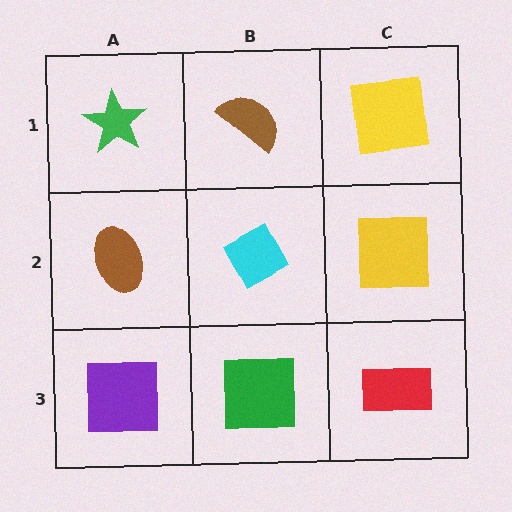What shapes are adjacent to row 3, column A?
A brown ellipse (row 2, column A), a green square (row 3, column B).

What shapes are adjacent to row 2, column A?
A green star (row 1, column A), a purple square (row 3, column A), a cyan diamond (row 2, column B).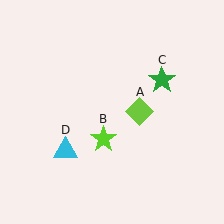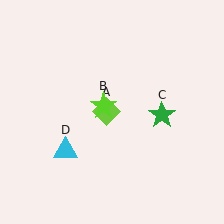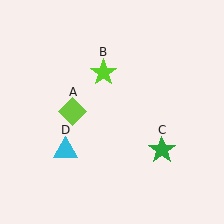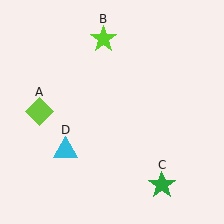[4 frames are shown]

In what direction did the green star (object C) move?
The green star (object C) moved down.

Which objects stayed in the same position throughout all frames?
Cyan triangle (object D) remained stationary.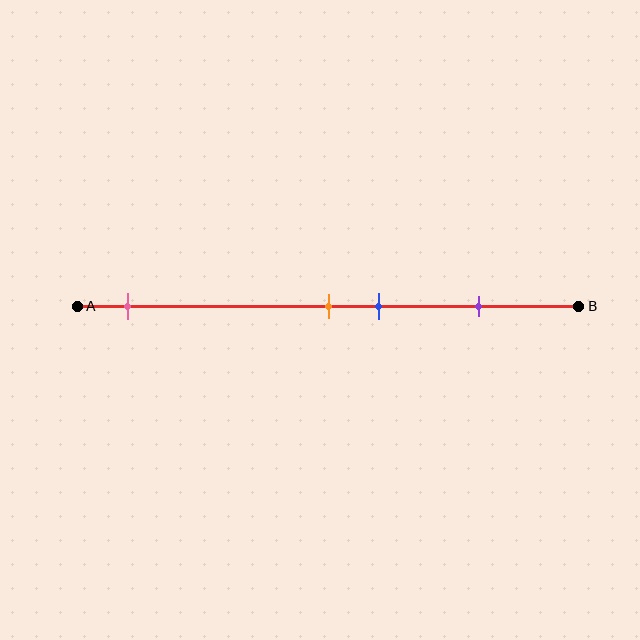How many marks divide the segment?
There are 4 marks dividing the segment.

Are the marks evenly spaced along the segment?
No, the marks are not evenly spaced.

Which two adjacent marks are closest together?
The orange and blue marks are the closest adjacent pair.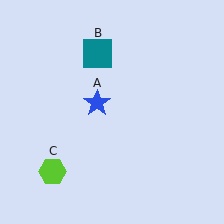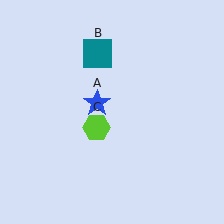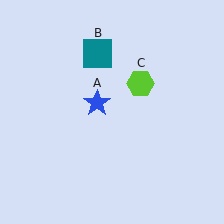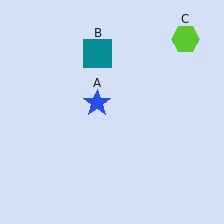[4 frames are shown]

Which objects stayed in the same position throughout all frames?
Blue star (object A) and teal square (object B) remained stationary.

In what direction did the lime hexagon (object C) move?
The lime hexagon (object C) moved up and to the right.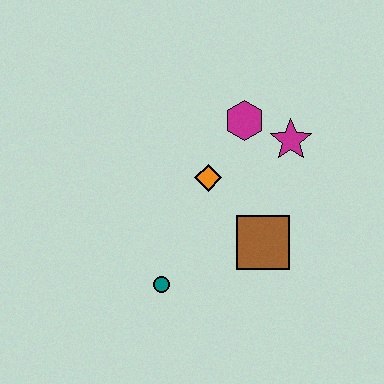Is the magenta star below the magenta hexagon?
Yes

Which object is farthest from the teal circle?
The magenta star is farthest from the teal circle.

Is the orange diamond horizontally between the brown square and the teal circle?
Yes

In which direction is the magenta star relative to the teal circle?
The magenta star is above the teal circle.